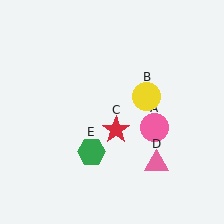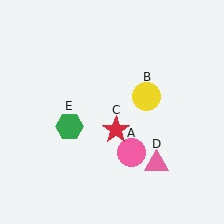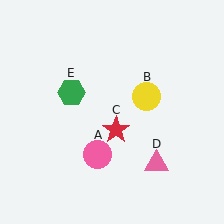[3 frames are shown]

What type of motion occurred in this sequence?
The pink circle (object A), green hexagon (object E) rotated clockwise around the center of the scene.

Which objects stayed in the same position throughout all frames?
Yellow circle (object B) and red star (object C) and pink triangle (object D) remained stationary.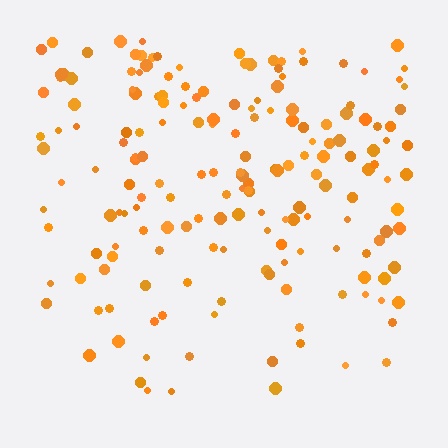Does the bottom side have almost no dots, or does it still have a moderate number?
Still a moderate number, just noticeably fewer than the top.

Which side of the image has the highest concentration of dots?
The top.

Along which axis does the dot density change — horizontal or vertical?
Vertical.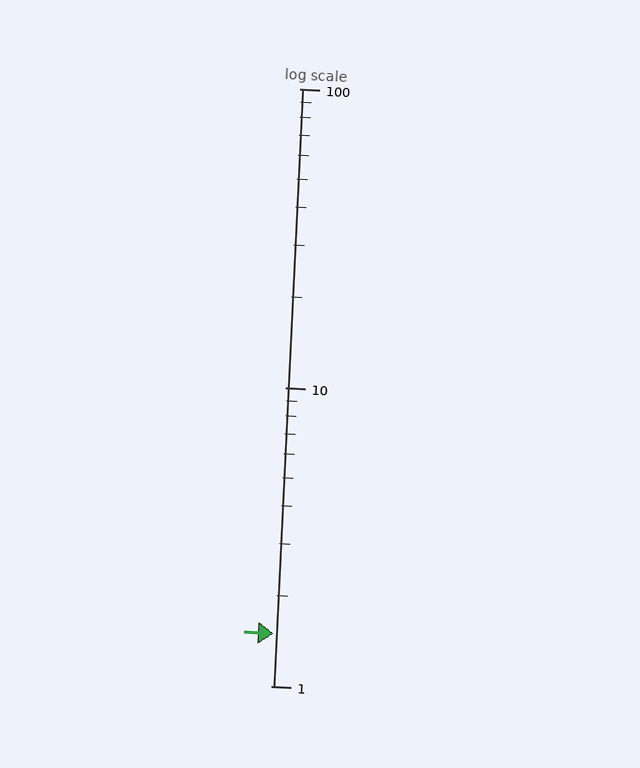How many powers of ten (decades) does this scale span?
The scale spans 2 decades, from 1 to 100.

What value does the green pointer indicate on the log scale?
The pointer indicates approximately 1.5.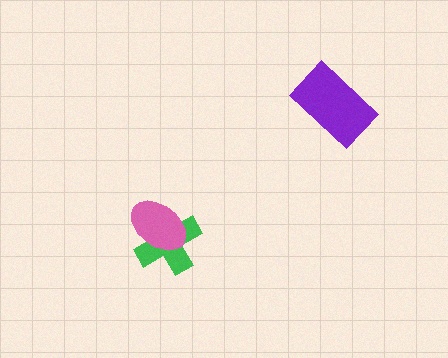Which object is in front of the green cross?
The pink ellipse is in front of the green cross.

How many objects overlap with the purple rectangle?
0 objects overlap with the purple rectangle.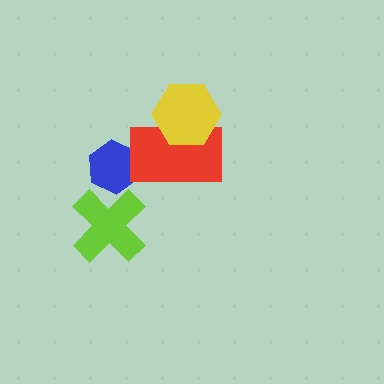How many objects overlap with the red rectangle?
2 objects overlap with the red rectangle.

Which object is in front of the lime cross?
The blue hexagon is in front of the lime cross.